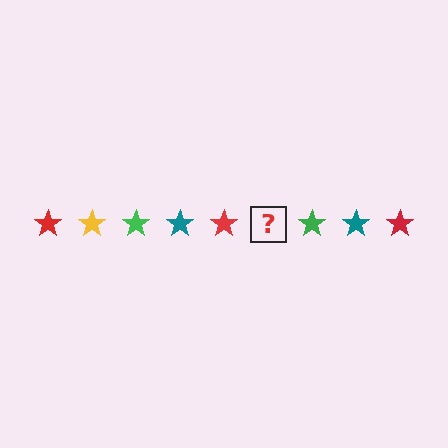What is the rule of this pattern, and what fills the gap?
The rule is that the pattern cycles through red, yellow, green, teal stars. The gap should be filled with a yellow star.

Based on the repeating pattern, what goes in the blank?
The blank should be a yellow star.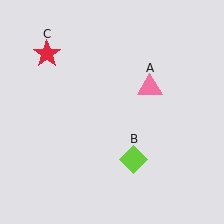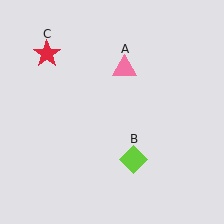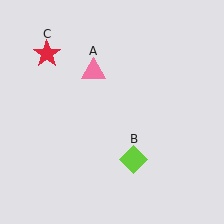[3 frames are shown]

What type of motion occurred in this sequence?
The pink triangle (object A) rotated counterclockwise around the center of the scene.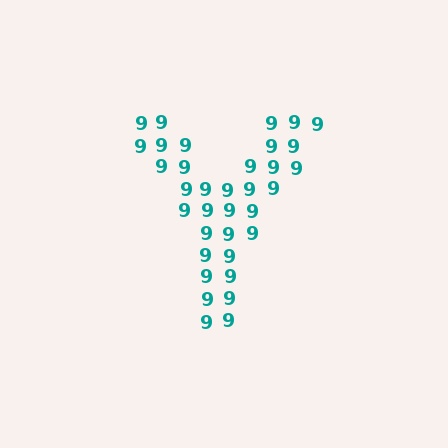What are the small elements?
The small elements are digit 9's.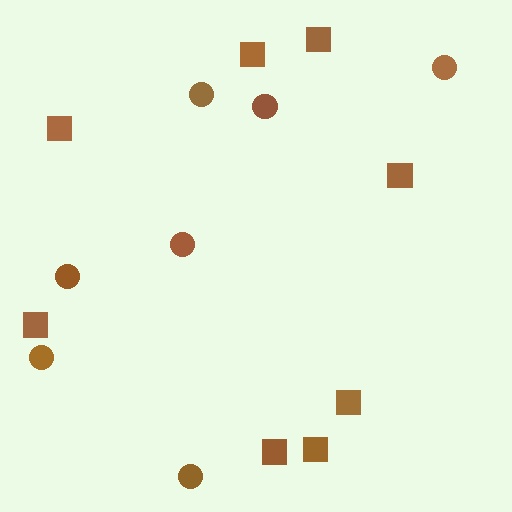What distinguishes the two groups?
There are 2 groups: one group of squares (8) and one group of circles (7).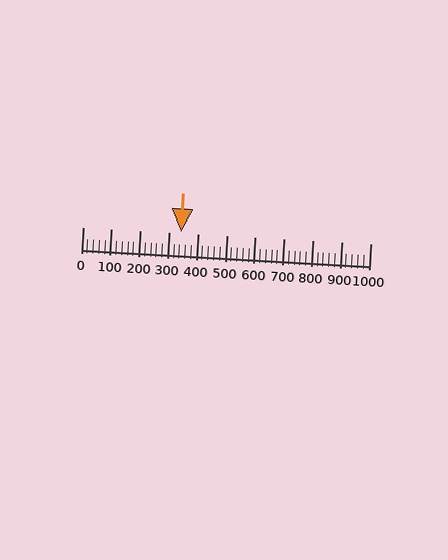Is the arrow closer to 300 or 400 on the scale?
The arrow is closer to 300.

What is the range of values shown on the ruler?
The ruler shows values from 0 to 1000.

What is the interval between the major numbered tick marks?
The major tick marks are spaced 100 units apart.